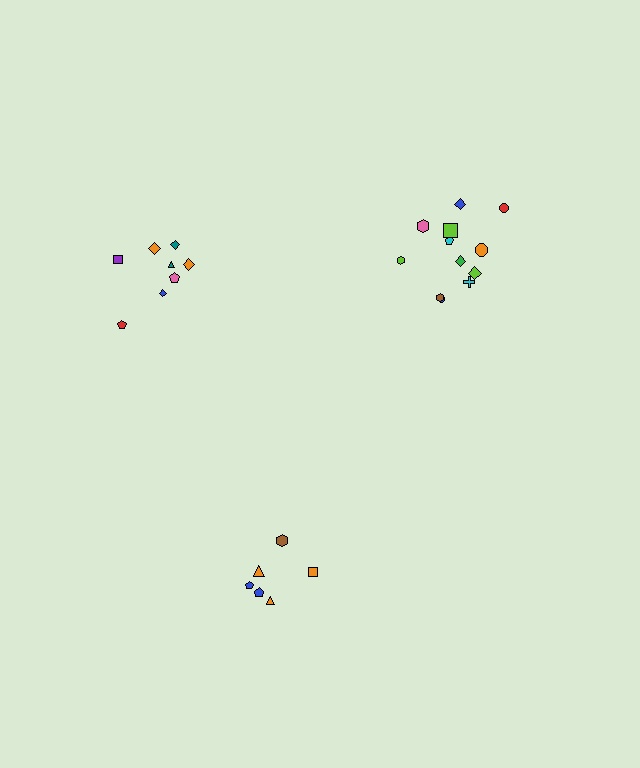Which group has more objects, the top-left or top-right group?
The top-right group.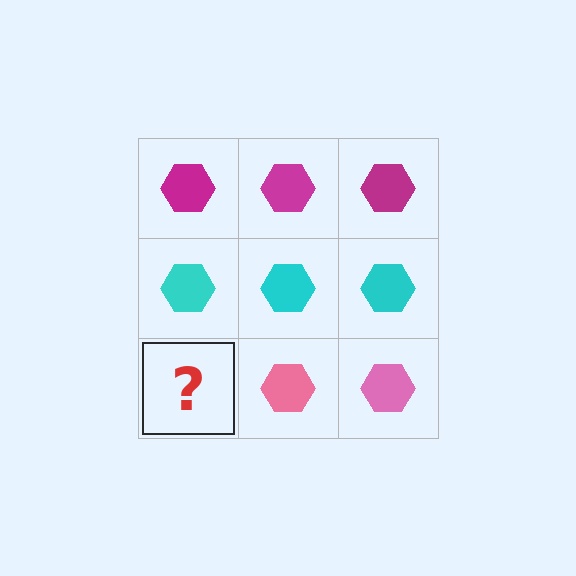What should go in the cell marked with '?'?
The missing cell should contain a pink hexagon.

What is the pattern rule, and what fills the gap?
The rule is that each row has a consistent color. The gap should be filled with a pink hexagon.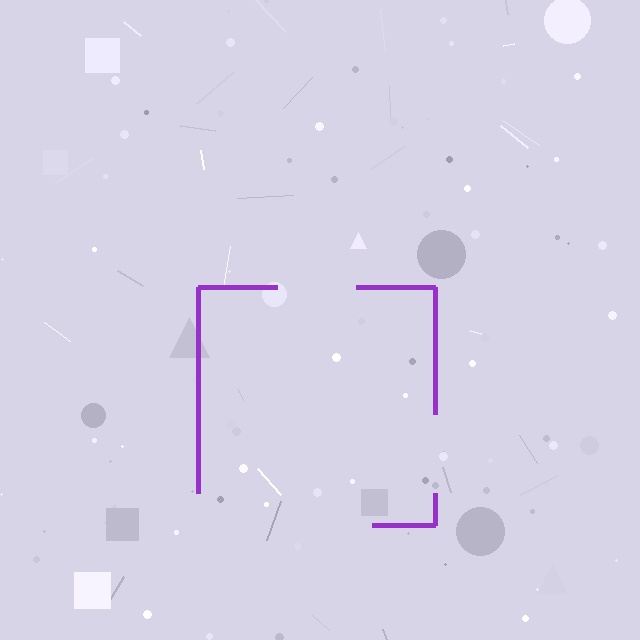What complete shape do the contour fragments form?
The contour fragments form a square.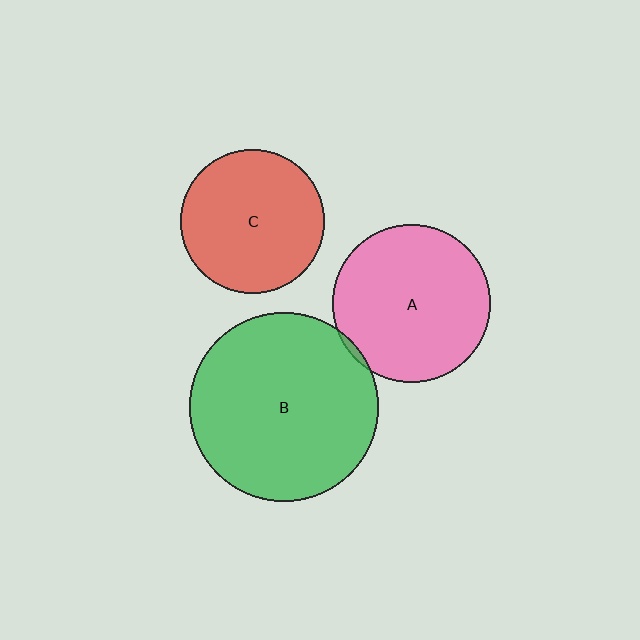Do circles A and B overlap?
Yes.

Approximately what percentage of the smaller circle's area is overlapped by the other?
Approximately 5%.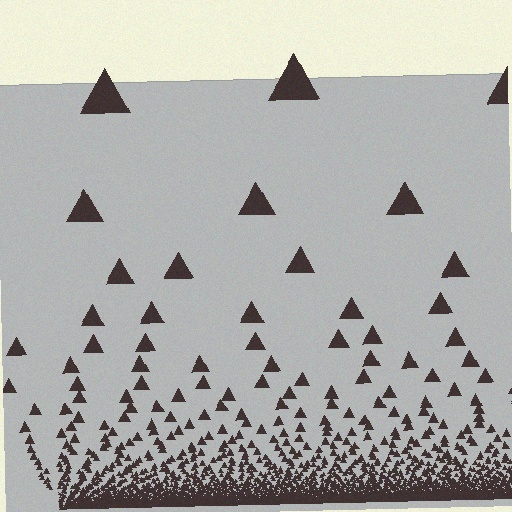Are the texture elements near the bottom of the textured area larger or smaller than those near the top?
Smaller. The gradient is inverted — elements near the bottom are smaller and denser.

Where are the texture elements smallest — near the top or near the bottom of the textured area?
Near the bottom.